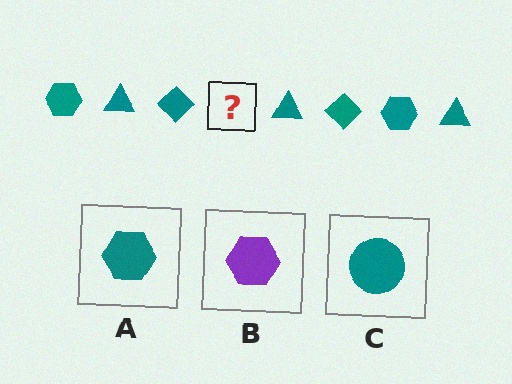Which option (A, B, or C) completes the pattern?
A.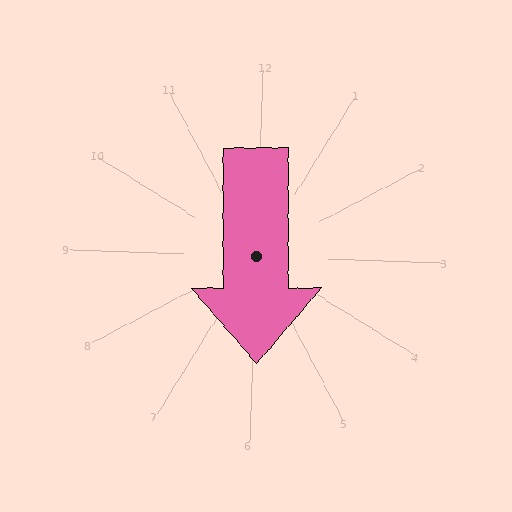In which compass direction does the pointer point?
South.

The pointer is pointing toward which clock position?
Roughly 6 o'clock.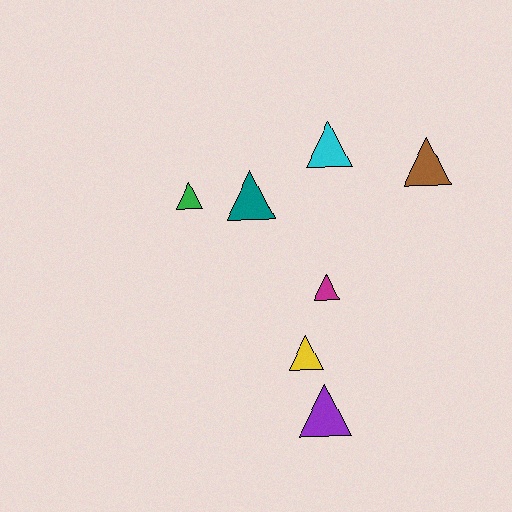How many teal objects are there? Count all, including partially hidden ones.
There is 1 teal object.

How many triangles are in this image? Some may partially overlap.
There are 7 triangles.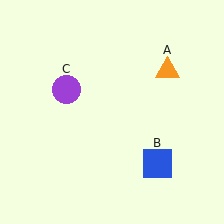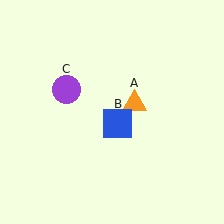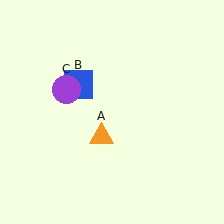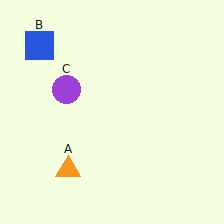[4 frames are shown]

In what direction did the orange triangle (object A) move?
The orange triangle (object A) moved down and to the left.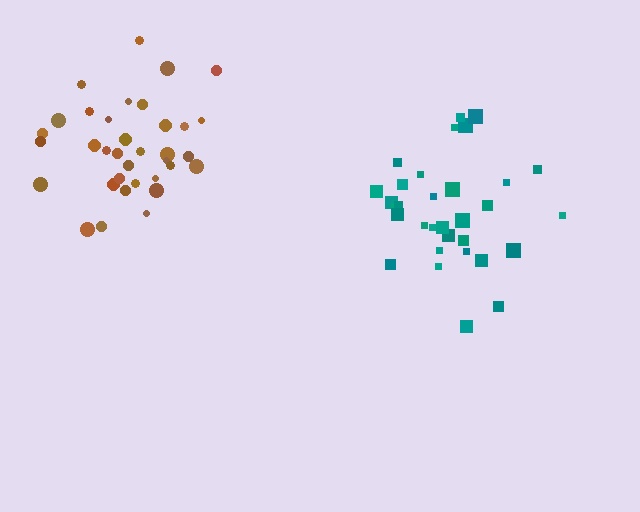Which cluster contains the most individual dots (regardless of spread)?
Brown (35).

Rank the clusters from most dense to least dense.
brown, teal.